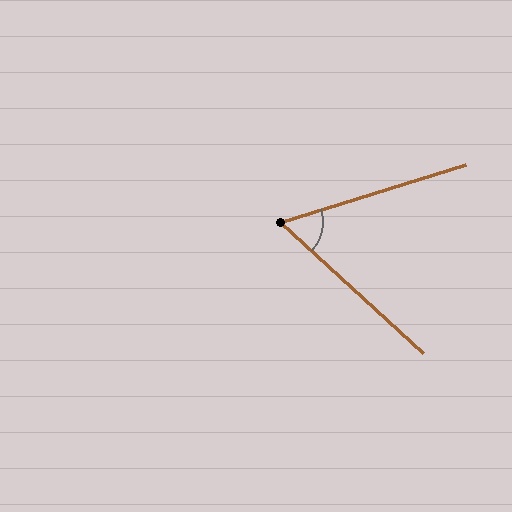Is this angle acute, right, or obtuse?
It is acute.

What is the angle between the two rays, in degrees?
Approximately 60 degrees.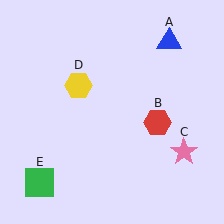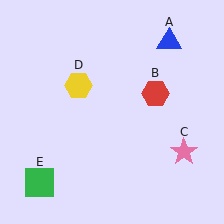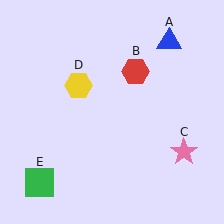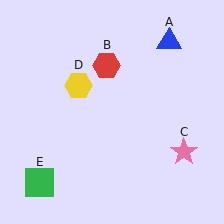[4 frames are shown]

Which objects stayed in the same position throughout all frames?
Blue triangle (object A) and pink star (object C) and yellow hexagon (object D) and green square (object E) remained stationary.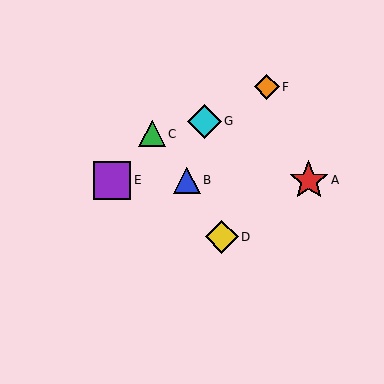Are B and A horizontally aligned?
Yes, both are at y≈180.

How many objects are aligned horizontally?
3 objects (A, B, E) are aligned horizontally.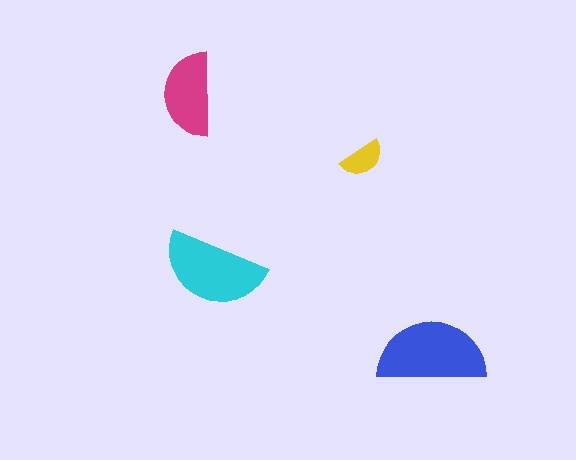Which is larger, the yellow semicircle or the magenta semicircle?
The magenta one.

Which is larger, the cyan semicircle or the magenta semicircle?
The cyan one.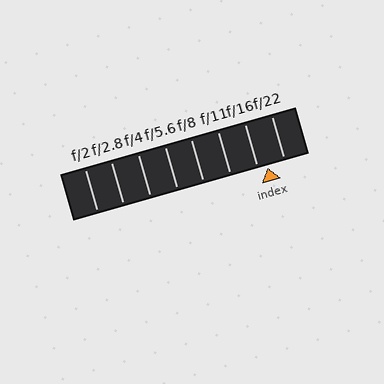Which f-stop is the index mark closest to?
The index mark is closest to f/16.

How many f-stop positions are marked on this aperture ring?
There are 8 f-stop positions marked.